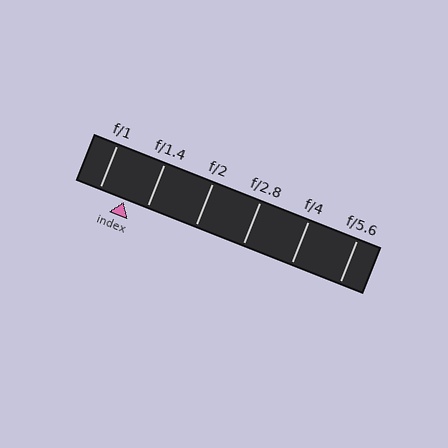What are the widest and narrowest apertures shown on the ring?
The widest aperture shown is f/1 and the narrowest is f/5.6.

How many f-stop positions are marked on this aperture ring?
There are 6 f-stop positions marked.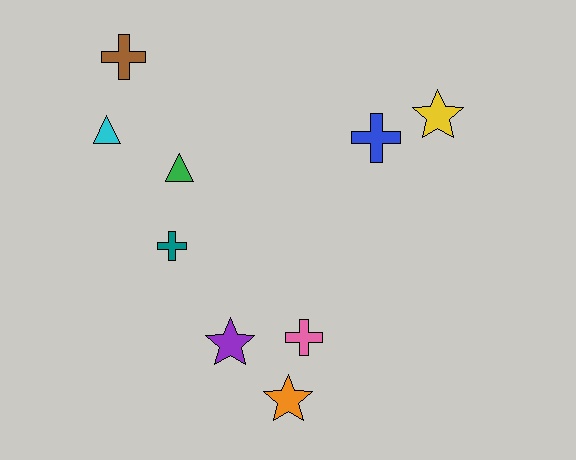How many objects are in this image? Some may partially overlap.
There are 9 objects.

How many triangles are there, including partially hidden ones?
There are 2 triangles.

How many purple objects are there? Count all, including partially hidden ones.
There is 1 purple object.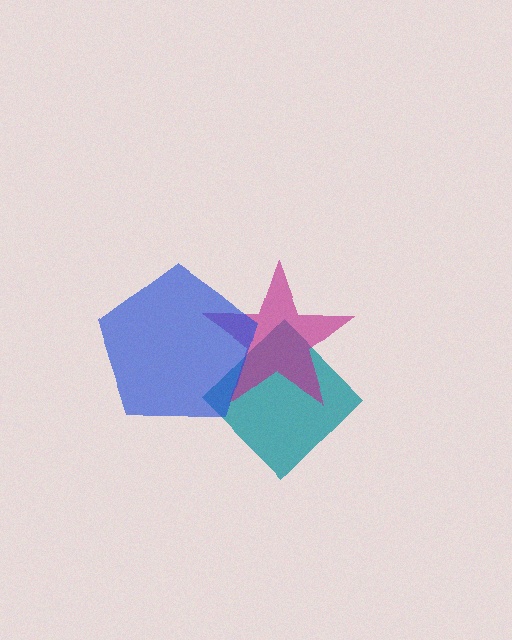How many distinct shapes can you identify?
There are 3 distinct shapes: a teal diamond, a magenta star, a blue pentagon.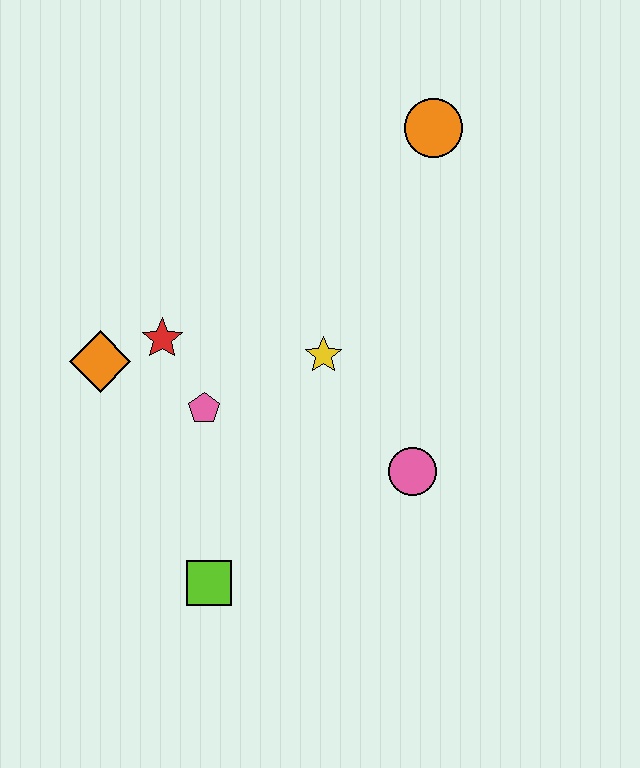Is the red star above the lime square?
Yes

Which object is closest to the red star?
The orange diamond is closest to the red star.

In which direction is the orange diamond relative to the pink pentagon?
The orange diamond is to the left of the pink pentagon.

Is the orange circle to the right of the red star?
Yes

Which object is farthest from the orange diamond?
The orange circle is farthest from the orange diamond.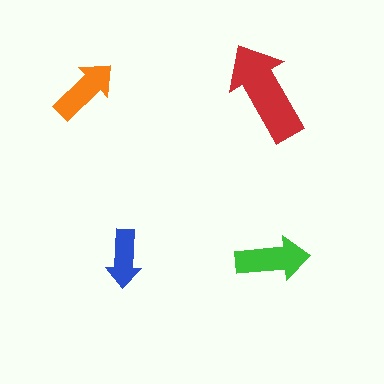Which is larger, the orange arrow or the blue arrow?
The orange one.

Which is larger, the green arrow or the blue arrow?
The green one.